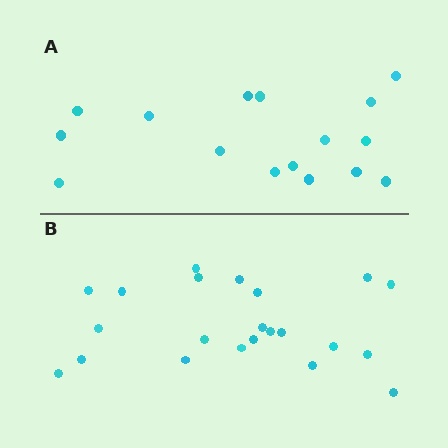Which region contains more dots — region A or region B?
Region B (the bottom region) has more dots.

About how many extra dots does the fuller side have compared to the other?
Region B has about 6 more dots than region A.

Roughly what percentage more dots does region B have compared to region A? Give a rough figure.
About 40% more.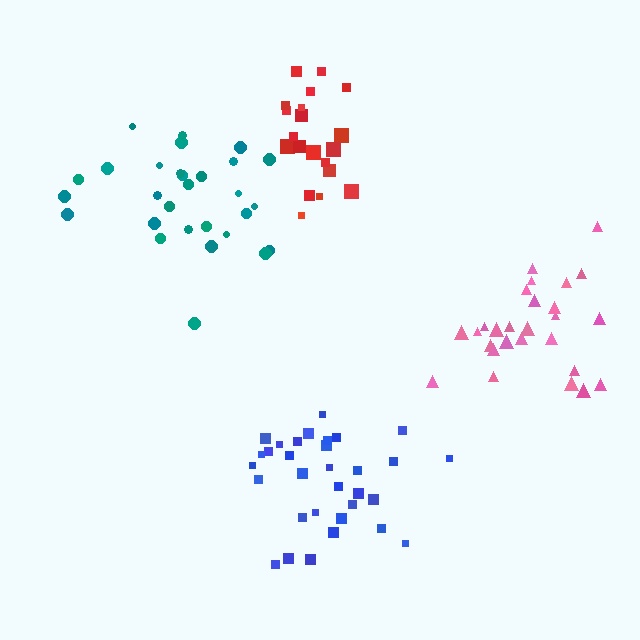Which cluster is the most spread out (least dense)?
Teal.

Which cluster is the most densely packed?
Red.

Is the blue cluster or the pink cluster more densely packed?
Pink.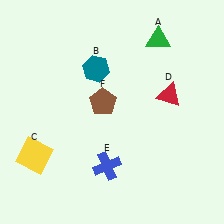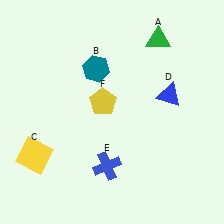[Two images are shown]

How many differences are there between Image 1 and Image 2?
There are 2 differences between the two images.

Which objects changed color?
D changed from red to blue. F changed from brown to yellow.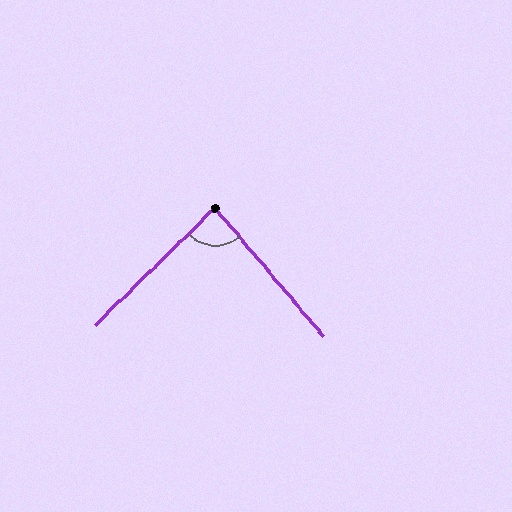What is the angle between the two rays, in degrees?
Approximately 86 degrees.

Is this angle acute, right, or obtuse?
It is approximately a right angle.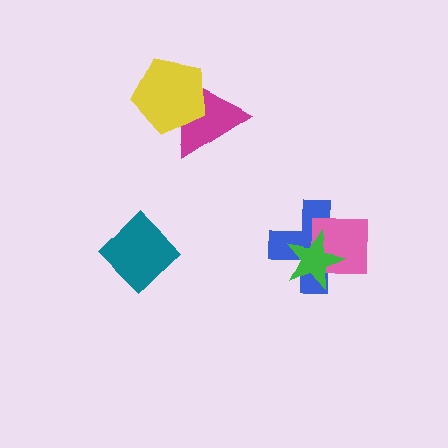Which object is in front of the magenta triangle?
The yellow pentagon is in front of the magenta triangle.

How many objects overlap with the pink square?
2 objects overlap with the pink square.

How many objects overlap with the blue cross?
2 objects overlap with the blue cross.